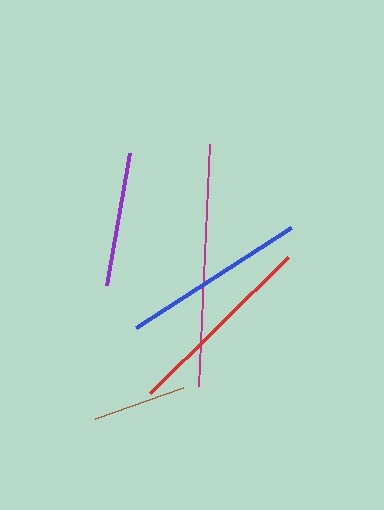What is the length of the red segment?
The red segment is approximately 194 pixels long.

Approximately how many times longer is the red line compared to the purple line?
The red line is approximately 1.5 times the length of the purple line.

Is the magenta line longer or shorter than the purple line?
The magenta line is longer than the purple line.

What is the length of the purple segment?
The purple segment is approximately 133 pixels long.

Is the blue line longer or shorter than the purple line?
The blue line is longer than the purple line.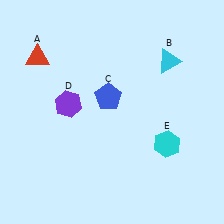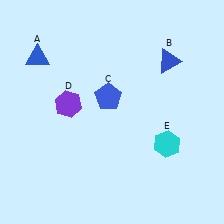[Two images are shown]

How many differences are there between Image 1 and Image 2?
There are 2 differences between the two images.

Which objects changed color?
A changed from red to blue. B changed from cyan to blue.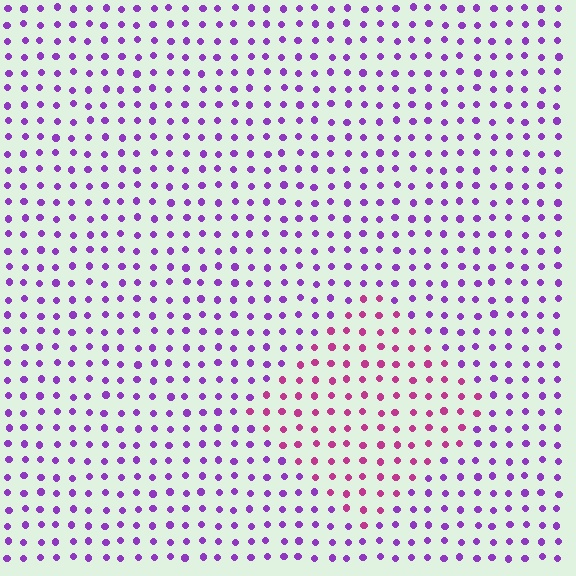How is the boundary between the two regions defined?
The boundary is defined purely by a slight shift in hue (about 42 degrees). Spacing, size, and orientation are identical on both sides.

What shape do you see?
I see a diamond.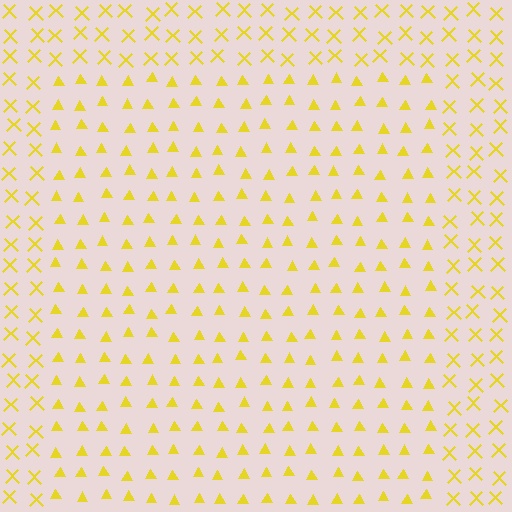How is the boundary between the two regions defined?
The boundary is defined by a change in element shape: triangles inside vs. X marks outside. All elements share the same color and spacing.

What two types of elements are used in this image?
The image uses triangles inside the rectangle region and X marks outside it.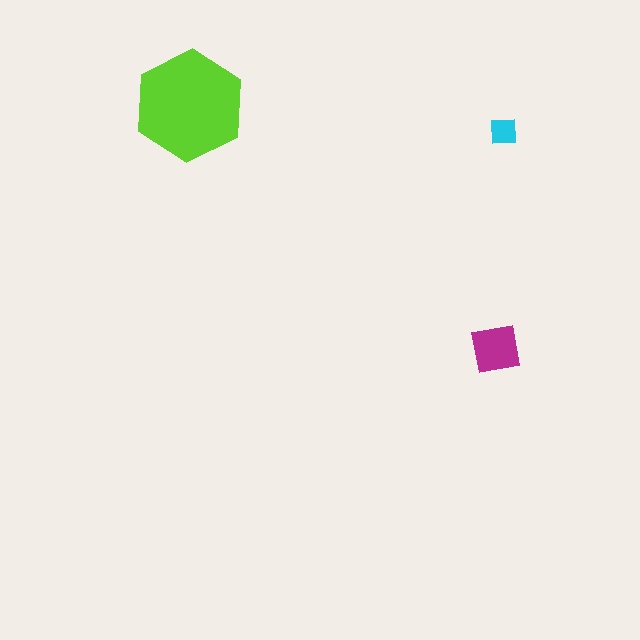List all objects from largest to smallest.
The lime hexagon, the magenta square, the cyan square.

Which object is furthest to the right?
The cyan square is rightmost.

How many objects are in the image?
There are 3 objects in the image.